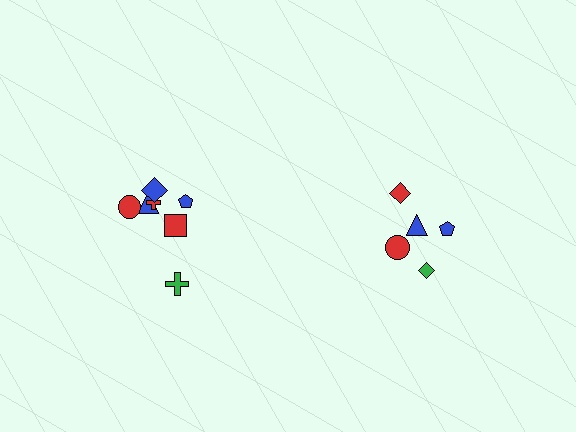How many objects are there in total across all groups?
There are 12 objects.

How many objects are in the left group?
There are 7 objects.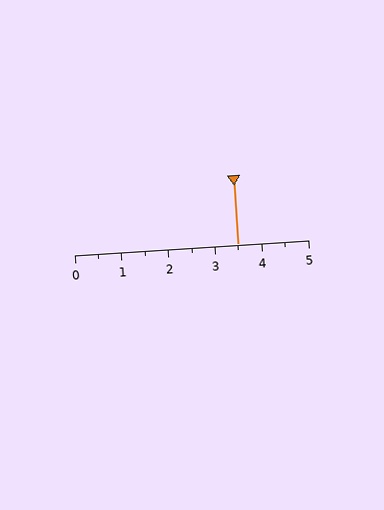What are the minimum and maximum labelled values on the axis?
The axis runs from 0 to 5.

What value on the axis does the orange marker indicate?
The marker indicates approximately 3.5.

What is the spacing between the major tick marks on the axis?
The major ticks are spaced 1 apart.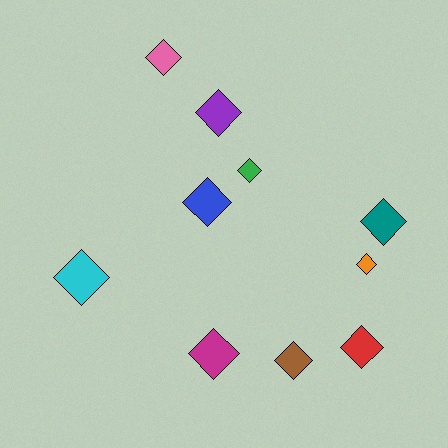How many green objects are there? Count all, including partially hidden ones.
There is 1 green object.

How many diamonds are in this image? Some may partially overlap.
There are 10 diamonds.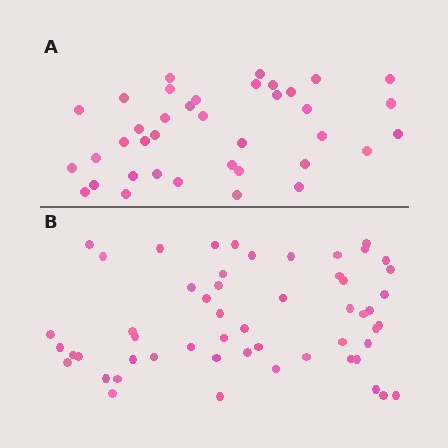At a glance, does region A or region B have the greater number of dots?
Region B (the bottom region) has more dots.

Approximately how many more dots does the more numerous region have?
Region B has approximately 15 more dots than region A.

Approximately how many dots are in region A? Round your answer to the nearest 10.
About 40 dots. (The exact count is 38, which rounds to 40.)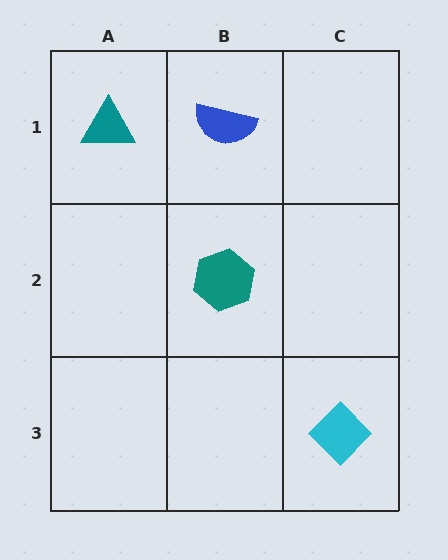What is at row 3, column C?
A cyan diamond.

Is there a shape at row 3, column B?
No, that cell is empty.